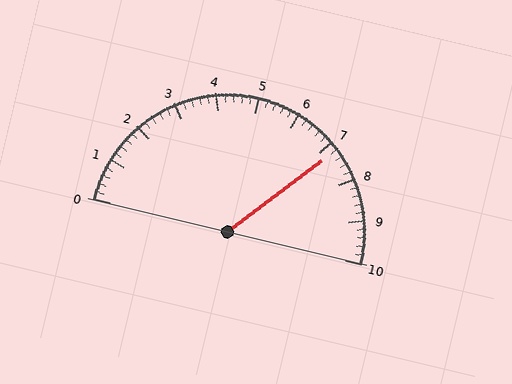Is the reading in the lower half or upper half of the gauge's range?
The reading is in the upper half of the range (0 to 10).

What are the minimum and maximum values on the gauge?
The gauge ranges from 0 to 10.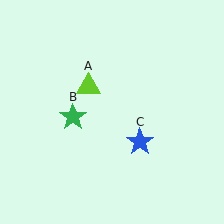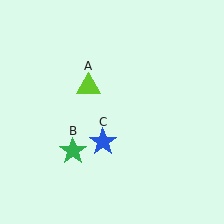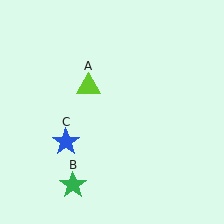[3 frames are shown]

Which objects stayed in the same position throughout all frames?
Lime triangle (object A) remained stationary.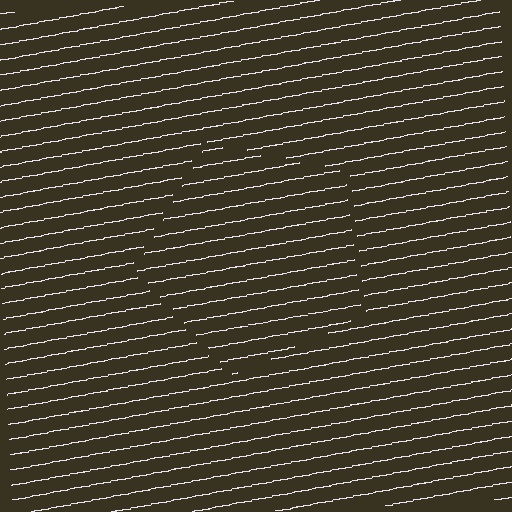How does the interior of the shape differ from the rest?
The interior of the shape contains the same grating, shifted by half a period — the contour is defined by the phase discontinuity where line-ends from the inner and outer gratings abut.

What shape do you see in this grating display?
An illusory pentagon. The interior of the shape contains the same grating, shifted by half a period — the contour is defined by the phase discontinuity where line-ends from the inner and outer gratings abut.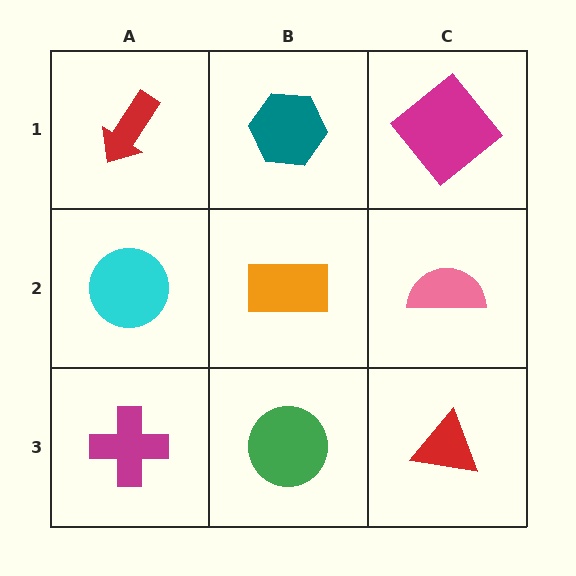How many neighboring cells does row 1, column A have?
2.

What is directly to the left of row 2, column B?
A cyan circle.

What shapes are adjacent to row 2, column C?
A magenta diamond (row 1, column C), a red triangle (row 3, column C), an orange rectangle (row 2, column B).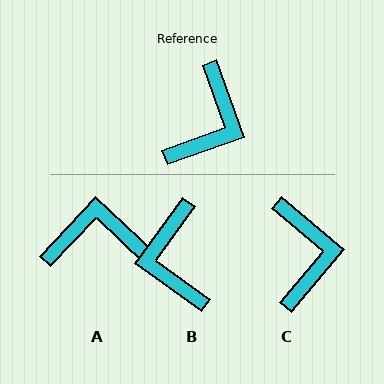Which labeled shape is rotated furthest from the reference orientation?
B, about 146 degrees away.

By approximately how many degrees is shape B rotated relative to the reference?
Approximately 146 degrees clockwise.